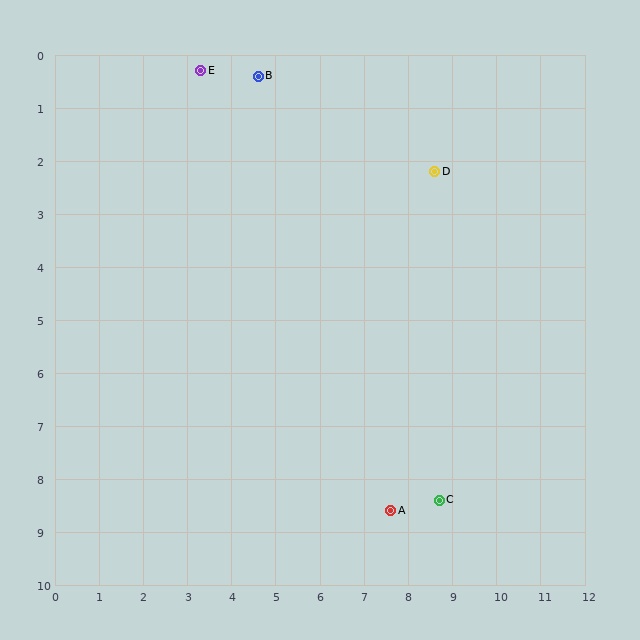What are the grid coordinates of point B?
Point B is at approximately (4.6, 0.4).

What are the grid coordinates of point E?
Point E is at approximately (3.3, 0.3).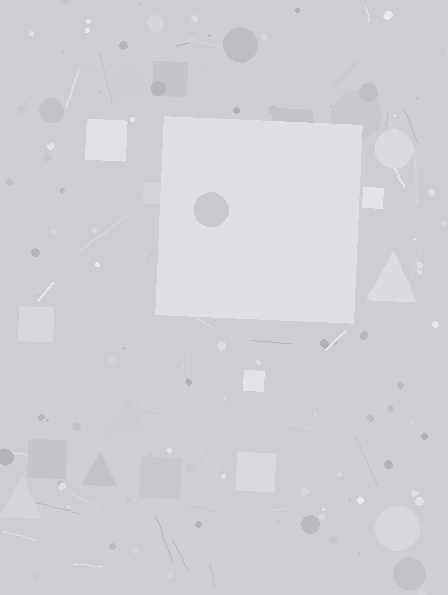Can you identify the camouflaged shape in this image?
The camouflaged shape is a square.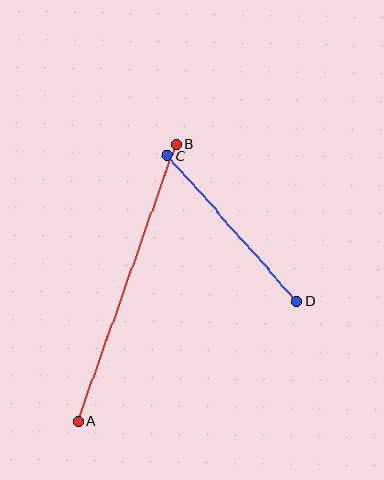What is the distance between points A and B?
The distance is approximately 294 pixels.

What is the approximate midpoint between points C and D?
The midpoint is at approximately (232, 228) pixels.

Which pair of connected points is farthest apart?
Points A and B are farthest apart.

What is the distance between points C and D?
The distance is approximately 195 pixels.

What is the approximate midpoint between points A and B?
The midpoint is at approximately (127, 283) pixels.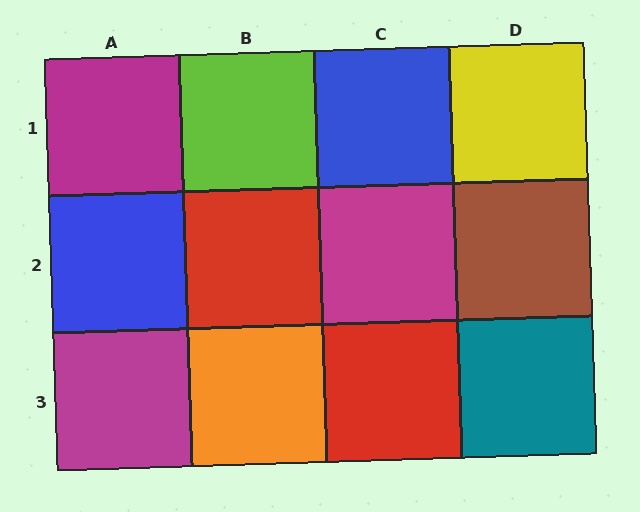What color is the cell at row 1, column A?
Magenta.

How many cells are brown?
1 cell is brown.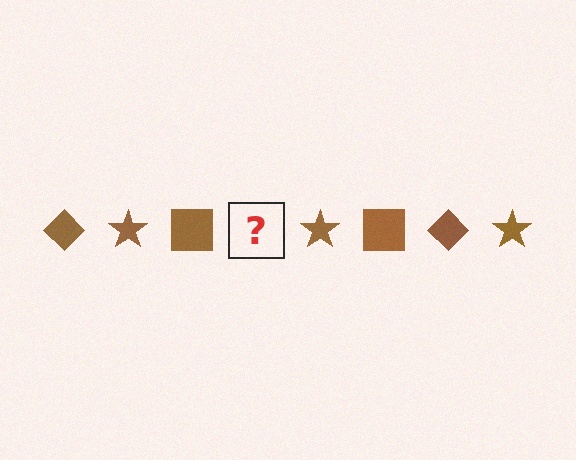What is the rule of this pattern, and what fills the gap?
The rule is that the pattern cycles through diamond, star, square shapes in brown. The gap should be filled with a brown diamond.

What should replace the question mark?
The question mark should be replaced with a brown diamond.